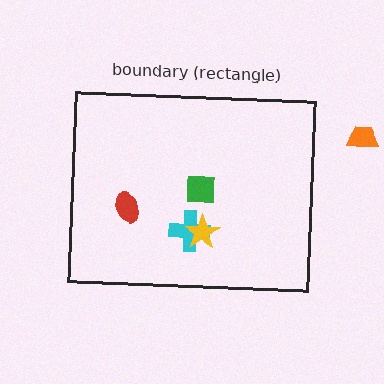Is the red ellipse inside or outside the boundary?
Inside.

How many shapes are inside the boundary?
4 inside, 1 outside.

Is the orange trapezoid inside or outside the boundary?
Outside.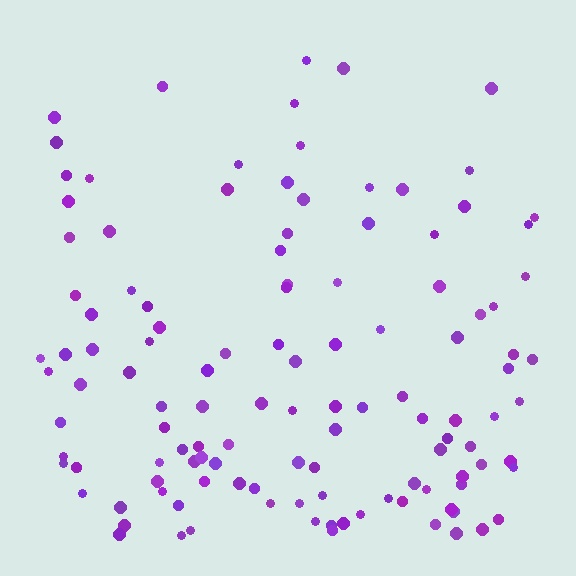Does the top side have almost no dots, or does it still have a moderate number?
Still a moderate number, just noticeably fewer than the bottom.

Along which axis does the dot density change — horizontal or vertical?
Vertical.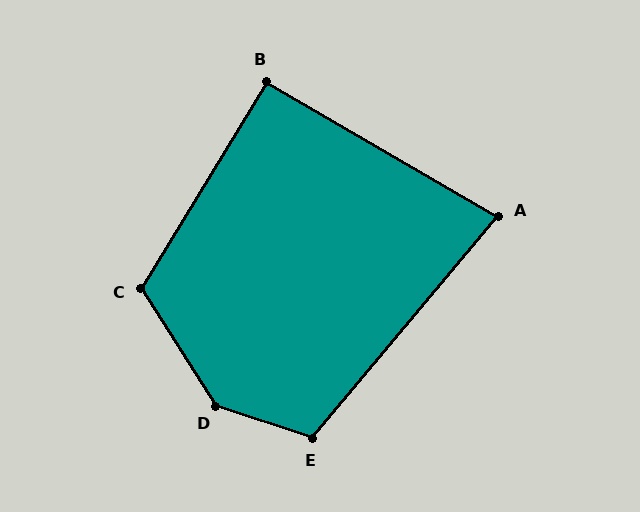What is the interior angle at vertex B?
Approximately 91 degrees (approximately right).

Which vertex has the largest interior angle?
D, at approximately 141 degrees.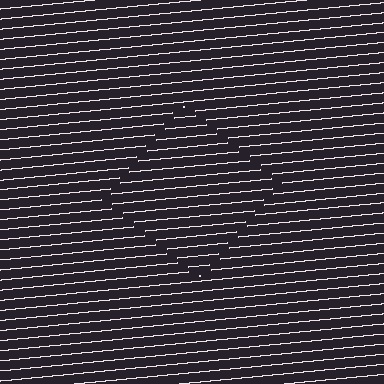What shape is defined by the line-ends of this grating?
An illusory square. The interior of the shape contains the same grating, shifted by half a period — the contour is defined by the phase discontinuity where line-ends from the inner and outer gratings abut.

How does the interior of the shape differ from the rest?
The interior of the shape contains the same grating, shifted by half a period — the contour is defined by the phase discontinuity where line-ends from the inner and outer gratings abut.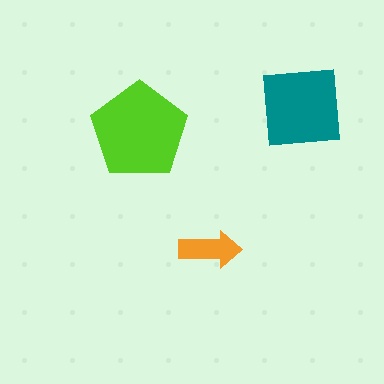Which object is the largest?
The lime pentagon.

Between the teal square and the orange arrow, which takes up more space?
The teal square.